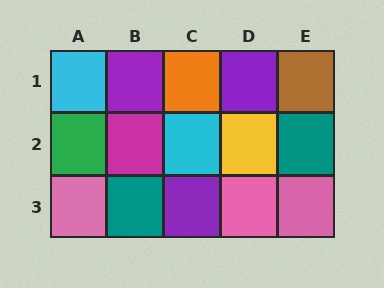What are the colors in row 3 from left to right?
Pink, teal, purple, pink, pink.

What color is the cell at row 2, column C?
Cyan.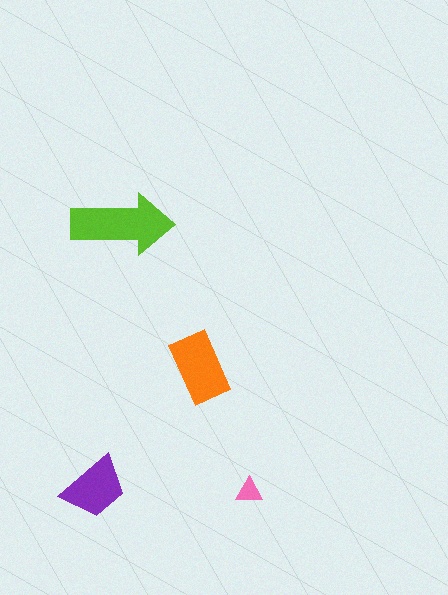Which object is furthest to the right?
The pink triangle is rightmost.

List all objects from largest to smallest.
The lime arrow, the orange rectangle, the purple trapezoid, the pink triangle.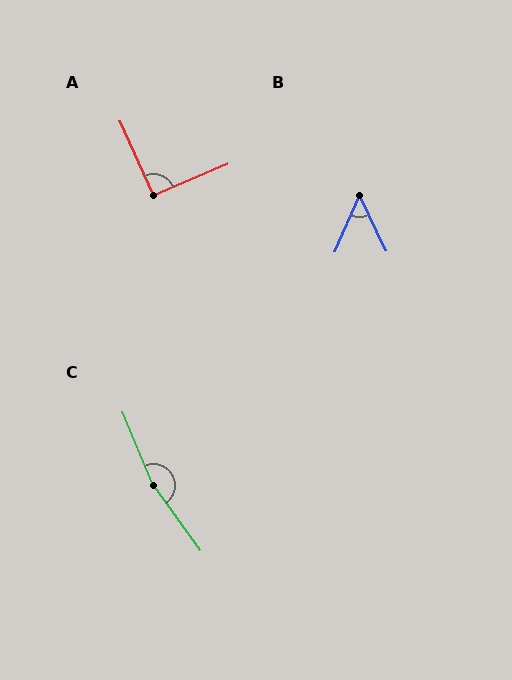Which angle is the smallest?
B, at approximately 48 degrees.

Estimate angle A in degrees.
Approximately 91 degrees.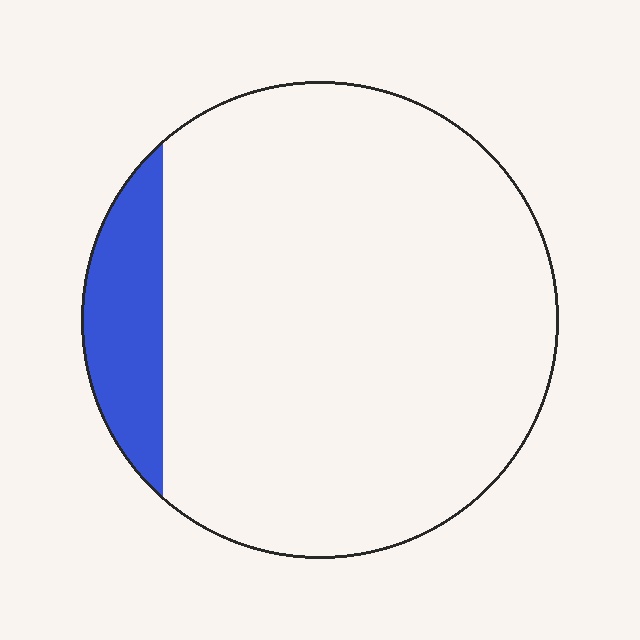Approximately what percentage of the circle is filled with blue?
Approximately 10%.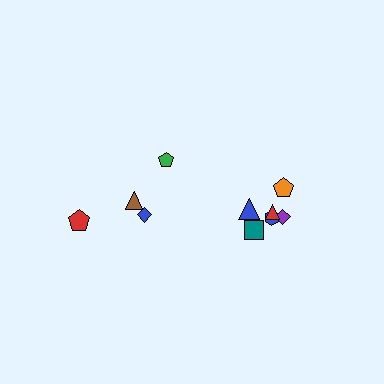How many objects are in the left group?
There are 4 objects.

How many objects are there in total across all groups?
There are 10 objects.